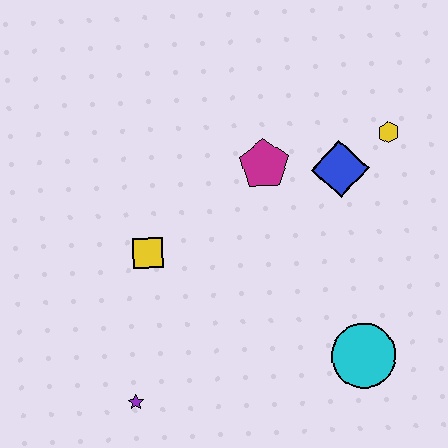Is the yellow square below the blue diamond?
Yes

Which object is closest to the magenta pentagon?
The blue diamond is closest to the magenta pentagon.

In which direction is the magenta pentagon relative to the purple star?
The magenta pentagon is above the purple star.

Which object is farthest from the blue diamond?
The purple star is farthest from the blue diamond.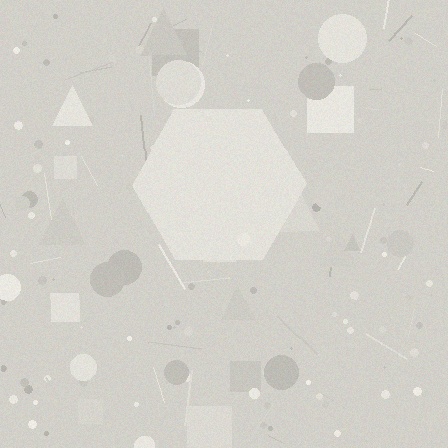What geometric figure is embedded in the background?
A hexagon is embedded in the background.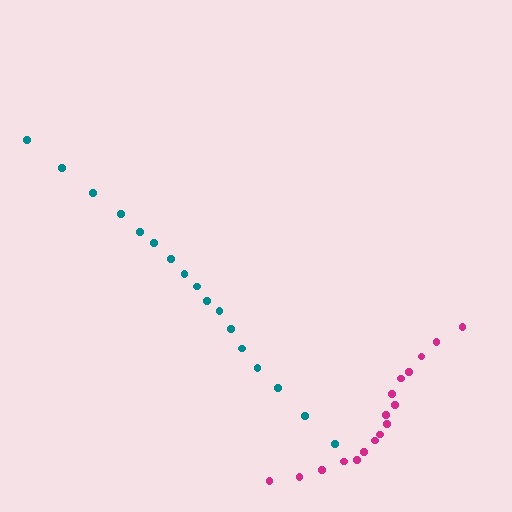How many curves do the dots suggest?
There are 2 distinct paths.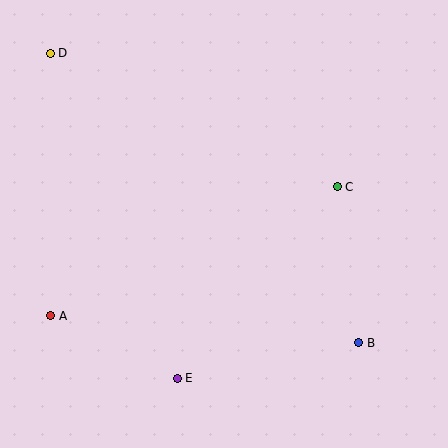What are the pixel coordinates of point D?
Point D is at (50, 53).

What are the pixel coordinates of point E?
Point E is at (177, 378).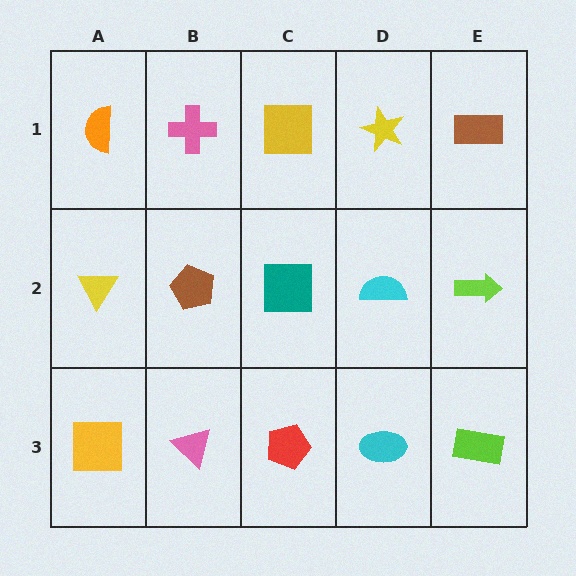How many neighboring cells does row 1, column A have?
2.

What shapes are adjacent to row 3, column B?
A brown pentagon (row 2, column B), a yellow square (row 3, column A), a red pentagon (row 3, column C).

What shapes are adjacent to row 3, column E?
A lime arrow (row 2, column E), a cyan ellipse (row 3, column D).